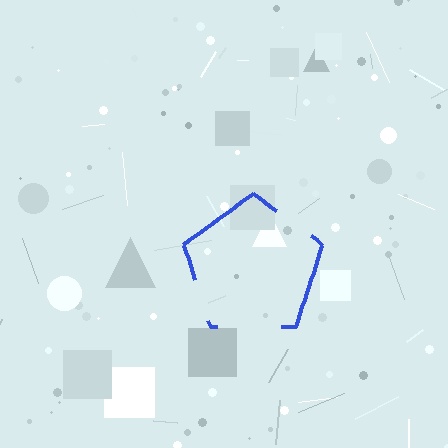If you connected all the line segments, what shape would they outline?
They would outline a pentagon.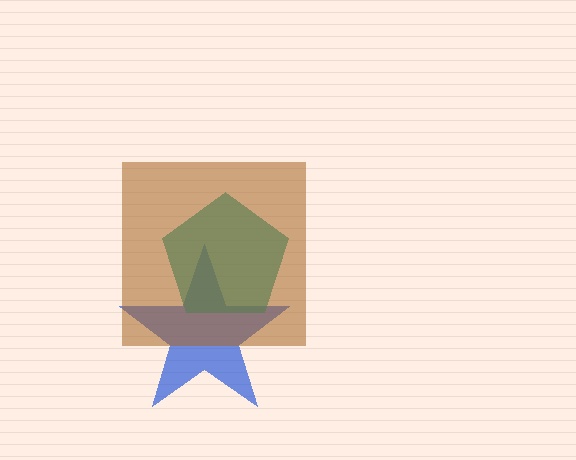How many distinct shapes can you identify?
There are 3 distinct shapes: a blue star, a teal pentagon, a brown square.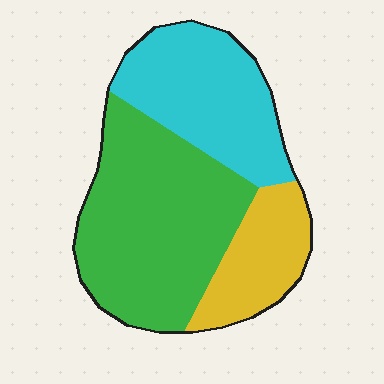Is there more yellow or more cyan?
Cyan.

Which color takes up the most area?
Green, at roughly 50%.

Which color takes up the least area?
Yellow, at roughly 20%.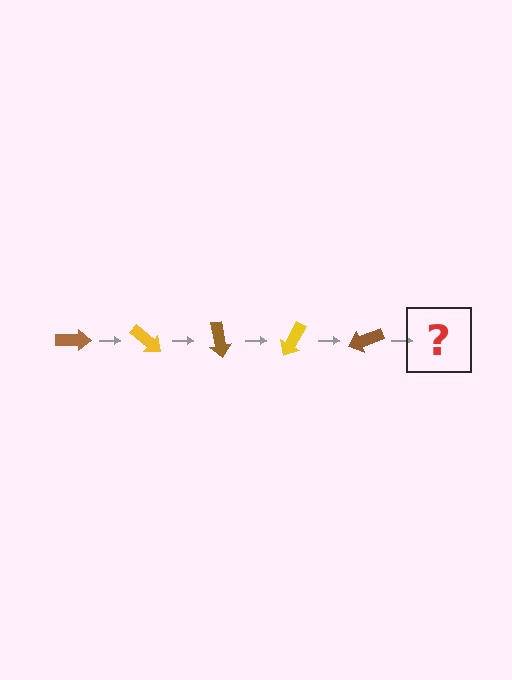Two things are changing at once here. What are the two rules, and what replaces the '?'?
The two rules are that it rotates 40 degrees each step and the color cycles through brown and yellow. The '?' should be a yellow arrow, rotated 200 degrees from the start.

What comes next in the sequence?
The next element should be a yellow arrow, rotated 200 degrees from the start.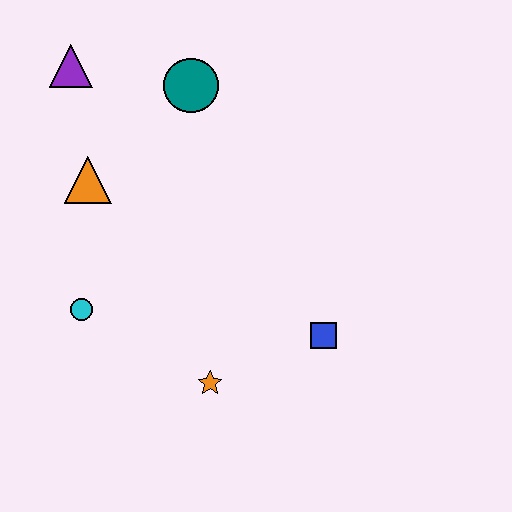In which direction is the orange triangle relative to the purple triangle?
The orange triangle is below the purple triangle.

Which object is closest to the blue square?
The orange star is closest to the blue square.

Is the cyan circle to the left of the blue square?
Yes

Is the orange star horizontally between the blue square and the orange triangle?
Yes